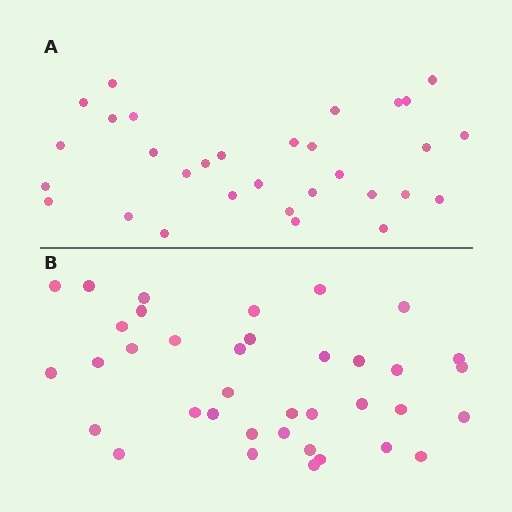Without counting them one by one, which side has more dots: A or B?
Region B (the bottom region) has more dots.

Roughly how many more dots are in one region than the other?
Region B has about 6 more dots than region A.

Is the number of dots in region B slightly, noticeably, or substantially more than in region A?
Region B has only slightly more — the two regions are fairly close. The ratio is roughly 1.2 to 1.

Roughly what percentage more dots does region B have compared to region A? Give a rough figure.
About 20% more.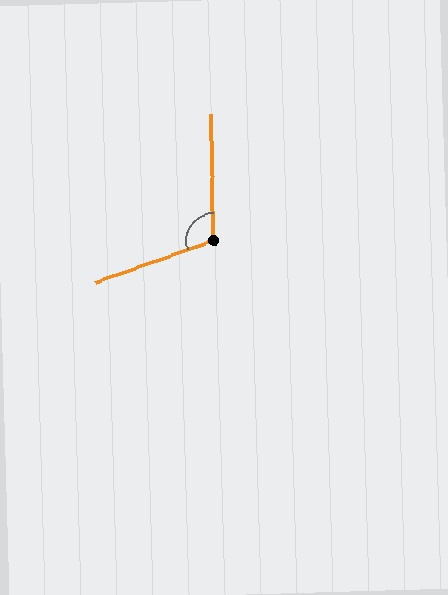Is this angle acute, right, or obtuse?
It is obtuse.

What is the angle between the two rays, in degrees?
Approximately 109 degrees.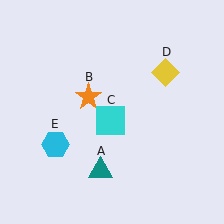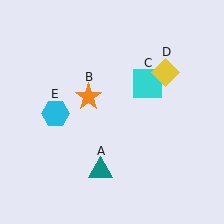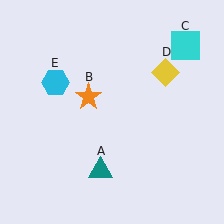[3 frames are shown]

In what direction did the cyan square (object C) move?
The cyan square (object C) moved up and to the right.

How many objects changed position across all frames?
2 objects changed position: cyan square (object C), cyan hexagon (object E).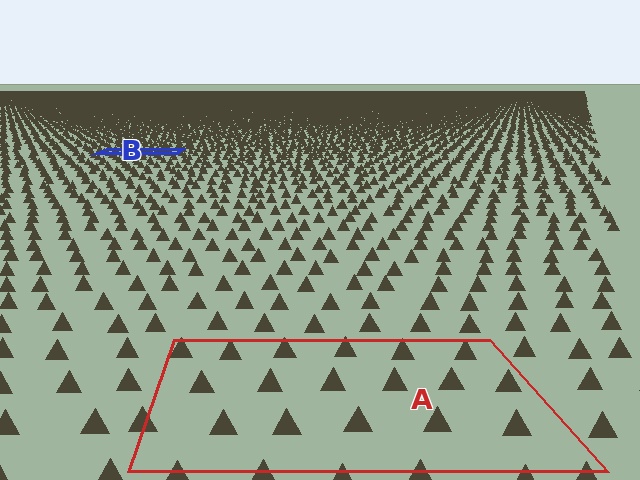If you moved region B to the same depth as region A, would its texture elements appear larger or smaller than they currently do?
They would appear larger. At a closer depth, the same texture elements are projected at a bigger on-screen size.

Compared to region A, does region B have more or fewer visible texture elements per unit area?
Region B has more texture elements per unit area — they are packed more densely because it is farther away.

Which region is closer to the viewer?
Region A is closer. The texture elements there are larger and more spread out.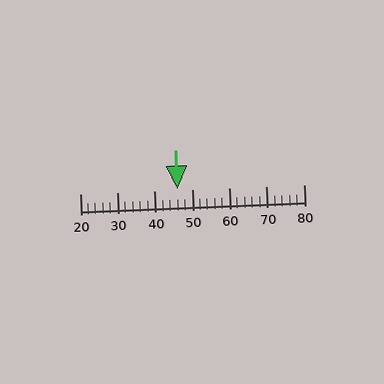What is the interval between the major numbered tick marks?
The major tick marks are spaced 10 units apart.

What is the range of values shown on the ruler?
The ruler shows values from 20 to 80.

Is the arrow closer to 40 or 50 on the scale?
The arrow is closer to 50.